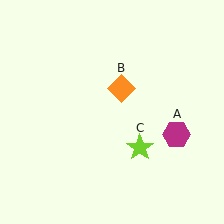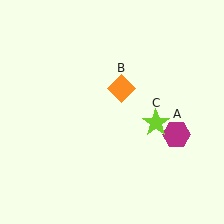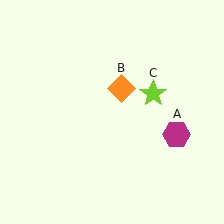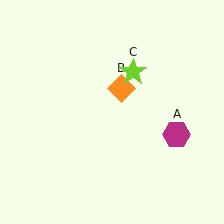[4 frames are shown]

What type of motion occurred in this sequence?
The lime star (object C) rotated counterclockwise around the center of the scene.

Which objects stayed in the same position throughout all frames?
Magenta hexagon (object A) and orange diamond (object B) remained stationary.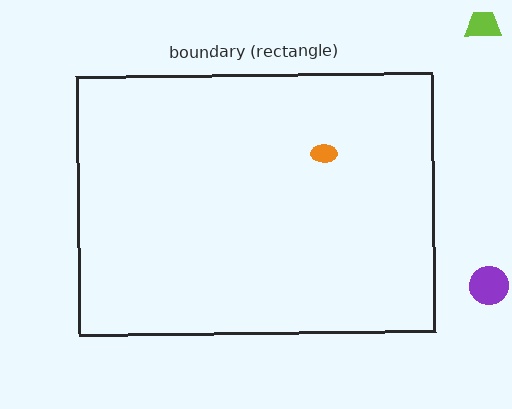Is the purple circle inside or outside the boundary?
Outside.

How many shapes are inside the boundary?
1 inside, 2 outside.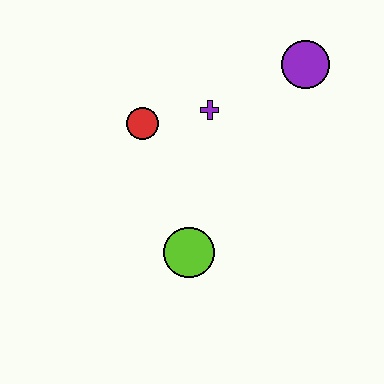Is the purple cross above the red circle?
Yes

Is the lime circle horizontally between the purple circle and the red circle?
Yes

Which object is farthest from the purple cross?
The lime circle is farthest from the purple cross.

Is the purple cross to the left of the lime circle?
No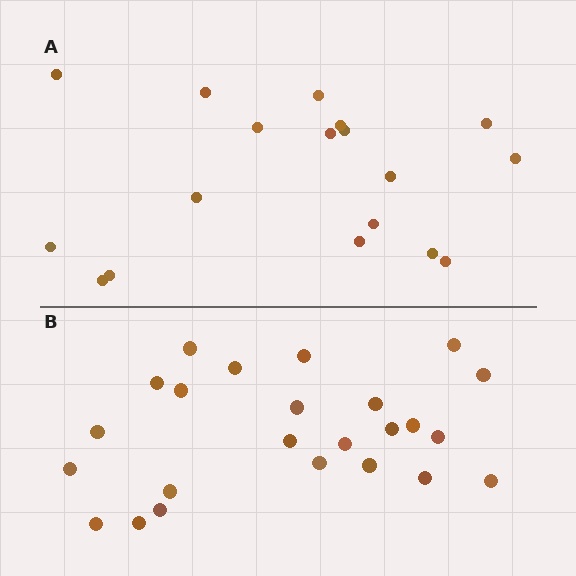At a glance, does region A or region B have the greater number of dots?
Region B (the bottom region) has more dots.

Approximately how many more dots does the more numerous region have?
Region B has about 6 more dots than region A.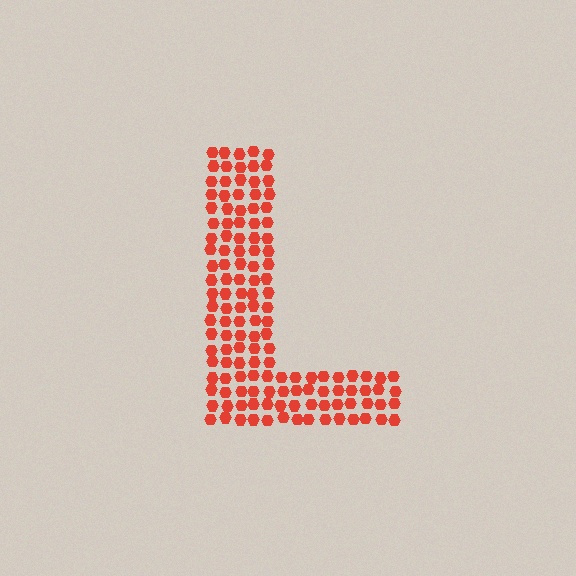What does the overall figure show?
The overall figure shows the letter L.